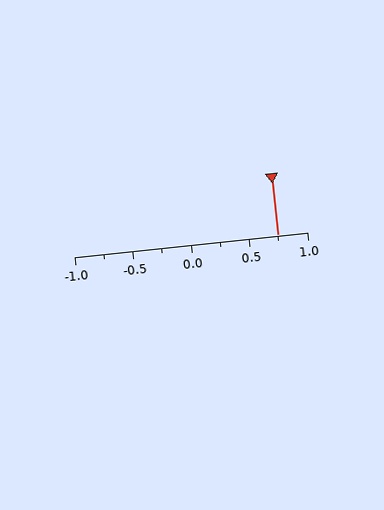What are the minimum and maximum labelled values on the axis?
The axis runs from -1.0 to 1.0.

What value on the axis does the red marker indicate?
The marker indicates approximately 0.75.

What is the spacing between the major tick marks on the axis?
The major ticks are spaced 0.5 apart.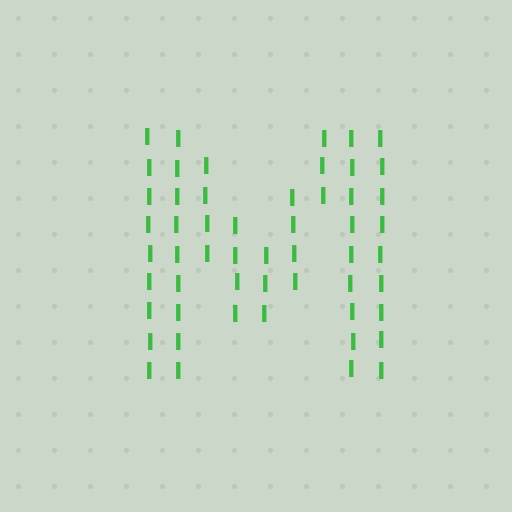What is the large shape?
The large shape is the letter M.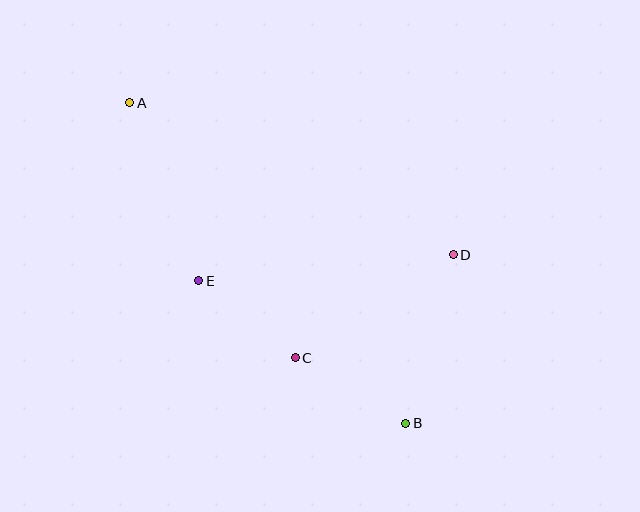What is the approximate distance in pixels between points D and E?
The distance between D and E is approximately 256 pixels.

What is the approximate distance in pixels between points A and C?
The distance between A and C is approximately 304 pixels.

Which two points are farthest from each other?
Points A and B are farthest from each other.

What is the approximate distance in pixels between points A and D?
The distance between A and D is approximately 357 pixels.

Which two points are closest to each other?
Points C and E are closest to each other.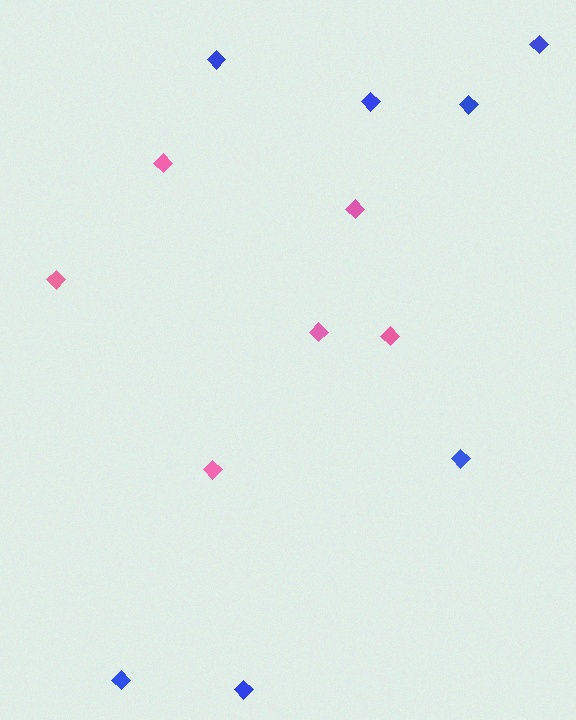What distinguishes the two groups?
There are 2 groups: one group of pink diamonds (6) and one group of blue diamonds (7).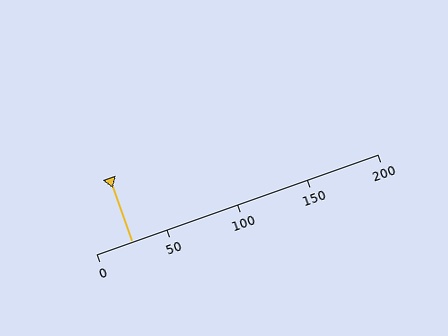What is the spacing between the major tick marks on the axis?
The major ticks are spaced 50 apart.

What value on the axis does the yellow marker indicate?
The marker indicates approximately 25.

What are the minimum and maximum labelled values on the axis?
The axis runs from 0 to 200.